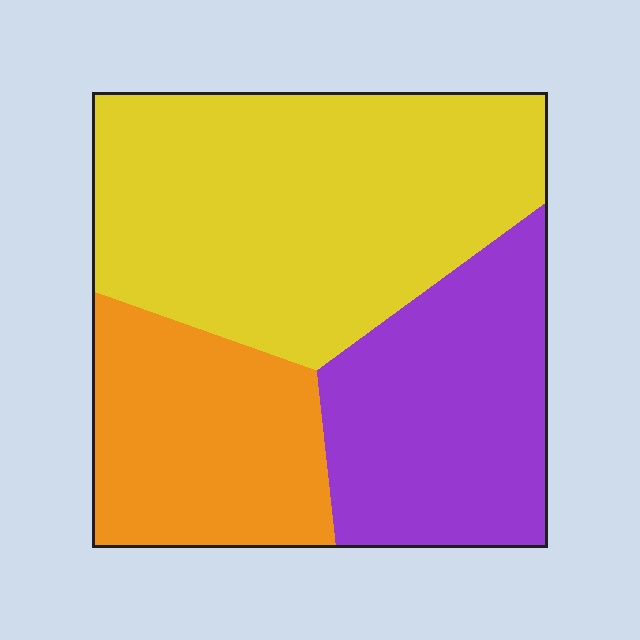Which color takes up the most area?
Yellow, at roughly 45%.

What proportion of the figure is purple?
Purple covers around 30% of the figure.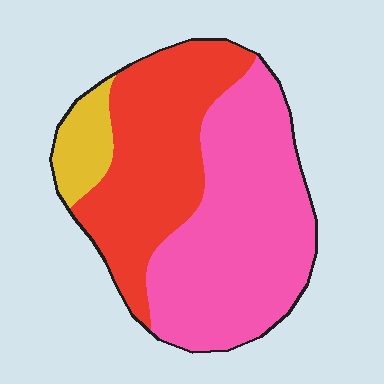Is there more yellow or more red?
Red.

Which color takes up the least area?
Yellow, at roughly 10%.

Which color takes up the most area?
Pink, at roughly 50%.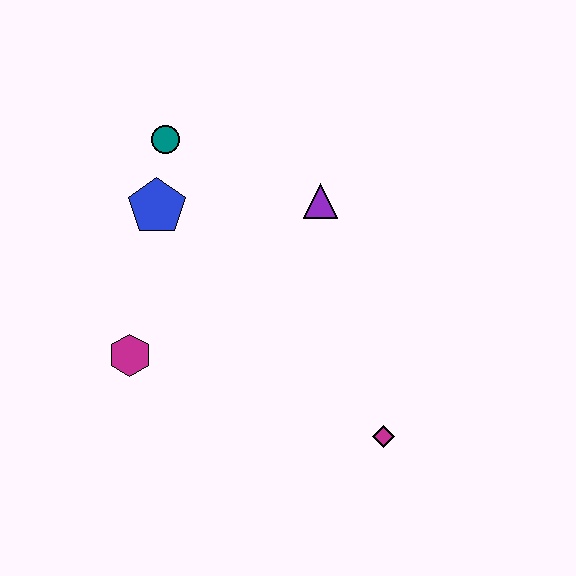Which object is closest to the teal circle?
The blue pentagon is closest to the teal circle.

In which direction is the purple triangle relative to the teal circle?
The purple triangle is to the right of the teal circle.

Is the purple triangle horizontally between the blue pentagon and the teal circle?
No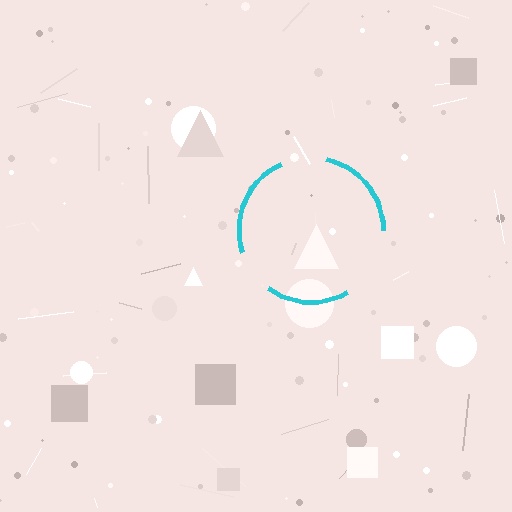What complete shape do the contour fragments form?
The contour fragments form a circle.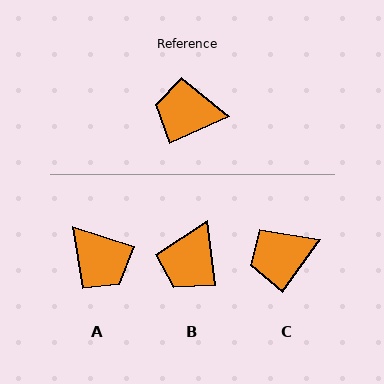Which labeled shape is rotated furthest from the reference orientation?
A, about 139 degrees away.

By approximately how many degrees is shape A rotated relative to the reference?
Approximately 139 degrees counter-clockwise.